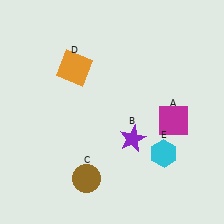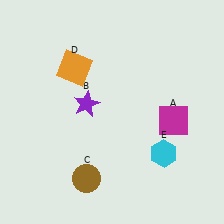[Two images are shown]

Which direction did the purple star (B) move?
The purple star (B) moved left.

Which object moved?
The purple star (B) moved left.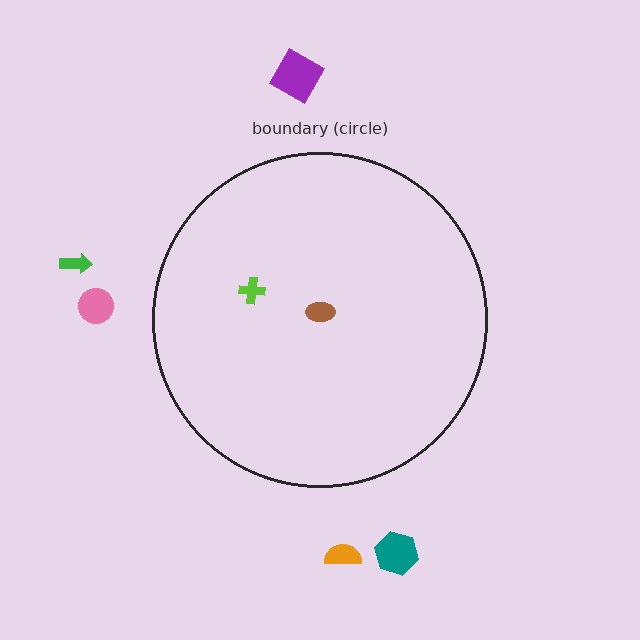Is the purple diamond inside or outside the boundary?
Outside.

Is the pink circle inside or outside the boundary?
Outside.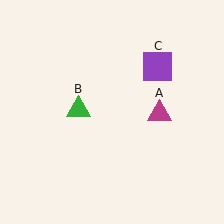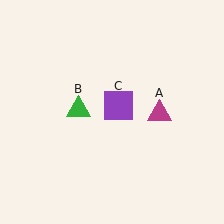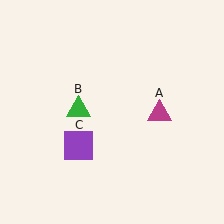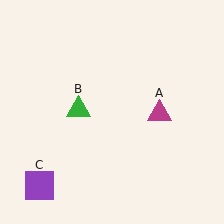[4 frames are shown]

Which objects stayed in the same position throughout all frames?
Magenta triangle (object A) and green triangle (object B) remained stationary.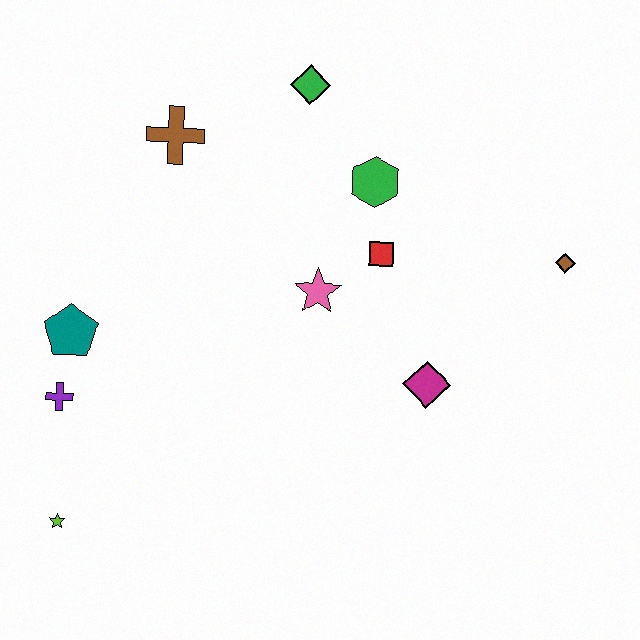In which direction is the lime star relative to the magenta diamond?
The lime star is to the left of the magenta diamond.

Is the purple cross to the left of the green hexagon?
Yes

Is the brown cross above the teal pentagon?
Yes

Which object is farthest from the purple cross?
The brown diamond is farthest from the purple cross.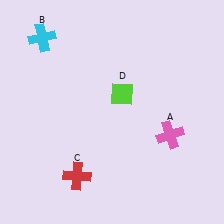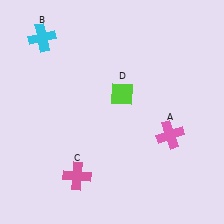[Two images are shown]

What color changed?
The cross (C) changed from red in Image 1 to pink in Image 2.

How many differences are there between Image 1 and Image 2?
There is 1 difference between the two images.